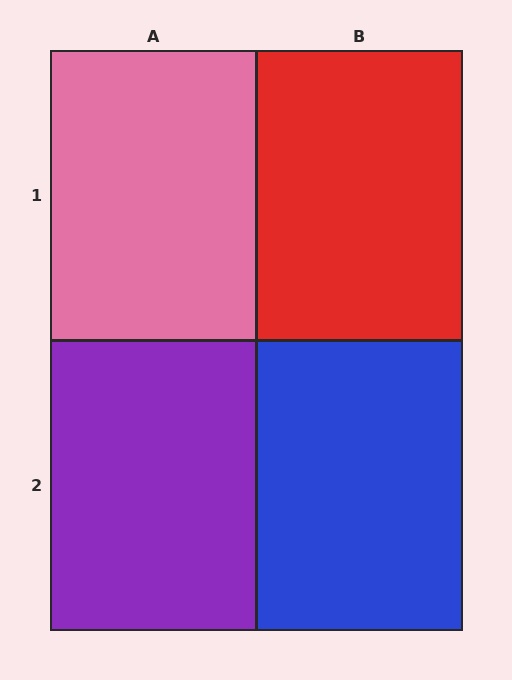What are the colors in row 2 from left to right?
Purple, blue.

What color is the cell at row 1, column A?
Pink.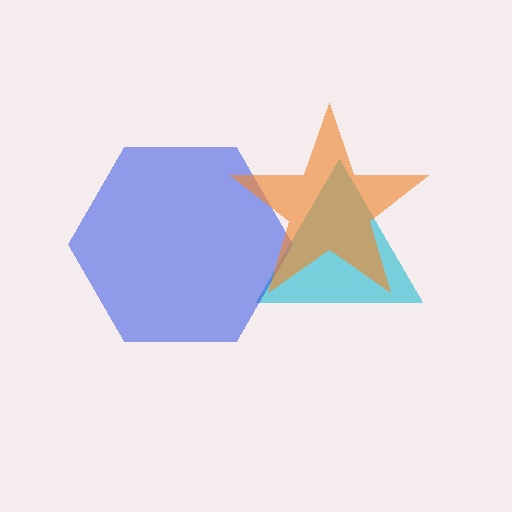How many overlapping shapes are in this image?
There are 3 overlapping shapes in the image.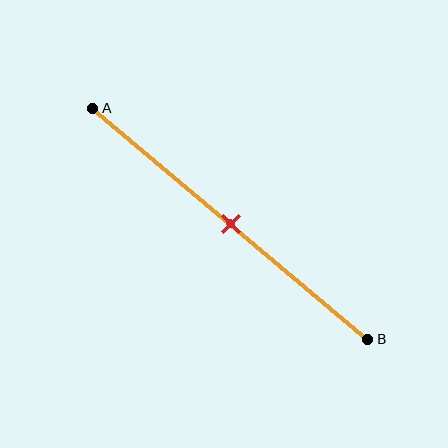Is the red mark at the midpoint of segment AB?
Yes, the mark is approximately at the midpoint.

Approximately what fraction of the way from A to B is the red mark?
The red mark is approximately 50% of the way from A to B.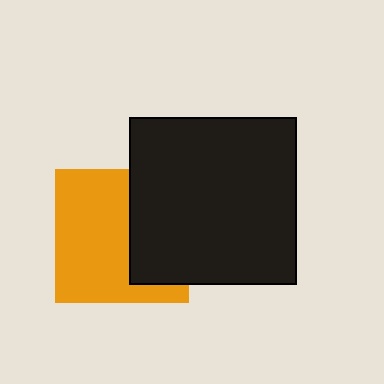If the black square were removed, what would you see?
You would see the complete orange square.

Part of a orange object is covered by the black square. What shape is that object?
It is a square.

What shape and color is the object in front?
The object in front is a black square.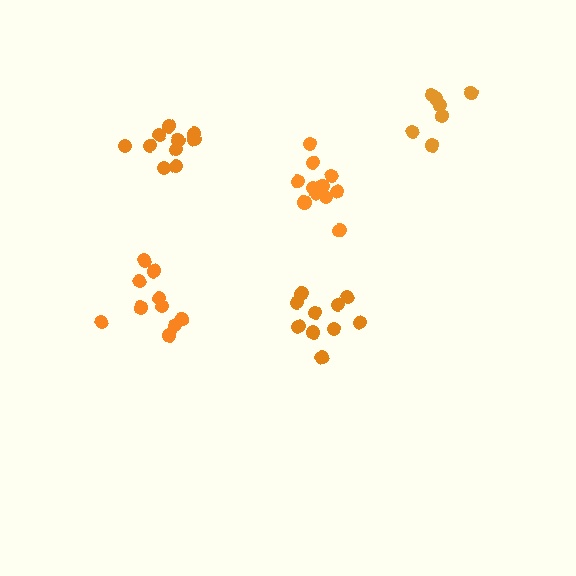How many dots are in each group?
Group 1: 10 dots, Group 2: 11 dots, Group 3: 7 dots, Group 4: 11 dots, Group 5: 10 dots (49 total).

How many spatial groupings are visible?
There are 5 spatial groupings.